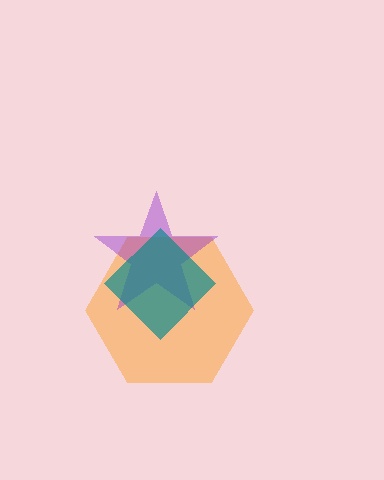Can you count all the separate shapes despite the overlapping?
Yes, there are 3 separate shapes.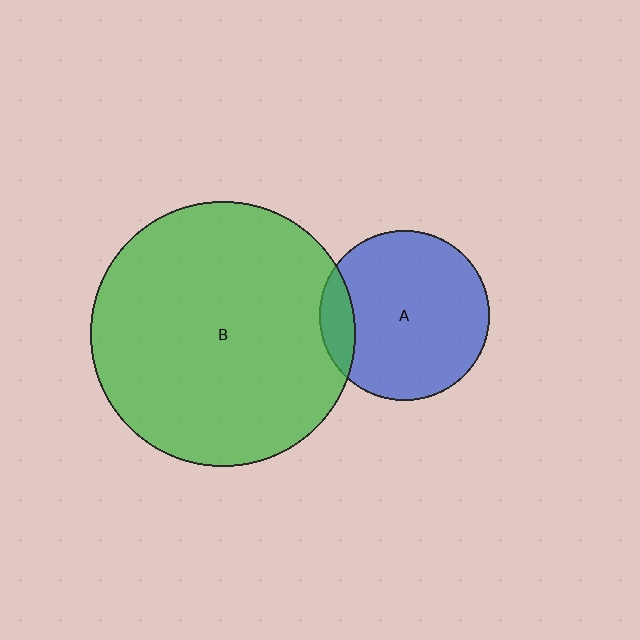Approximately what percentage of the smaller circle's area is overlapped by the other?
Approximately 10%.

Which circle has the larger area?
Circle B (green).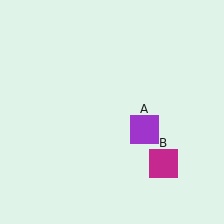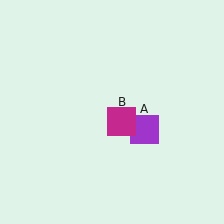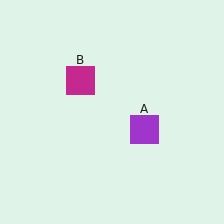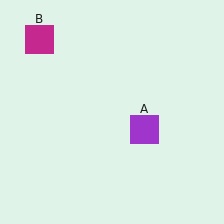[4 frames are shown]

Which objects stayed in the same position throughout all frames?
Purple square (object A) remained stationary.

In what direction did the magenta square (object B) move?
The magenta square (object B) moved up and to the left.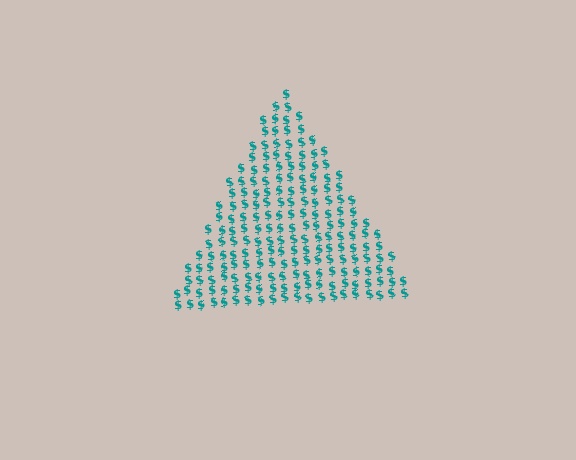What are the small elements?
The small elements are dollar signs.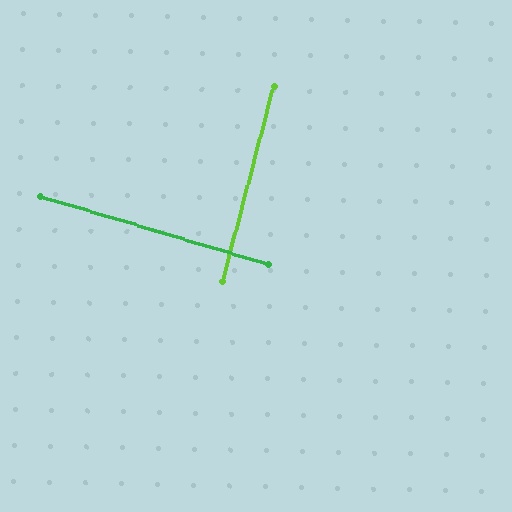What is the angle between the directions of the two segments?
Approximately 88 degrees.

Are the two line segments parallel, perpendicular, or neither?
Perpendicular — they meet at approximately 88°.